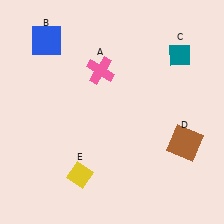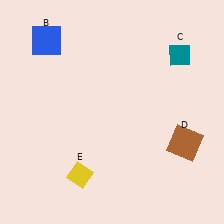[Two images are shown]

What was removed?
The pink cross (A) was removed in Image 2.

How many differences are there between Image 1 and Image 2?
There is 1 difference between the two images.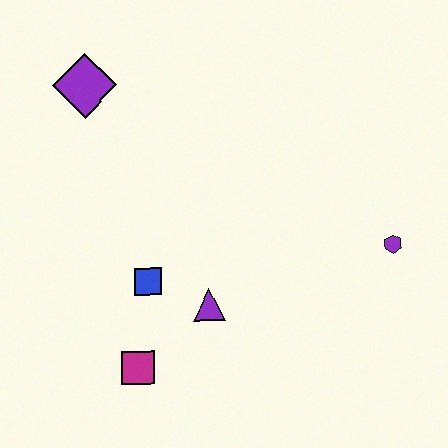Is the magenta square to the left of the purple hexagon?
Yes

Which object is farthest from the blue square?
The purple hexagon is farthest from the blue square.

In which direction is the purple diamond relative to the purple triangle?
The purple diamond is above the purple triangle.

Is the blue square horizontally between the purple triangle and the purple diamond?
Yes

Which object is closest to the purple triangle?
The blue square is closest to the purple triangle.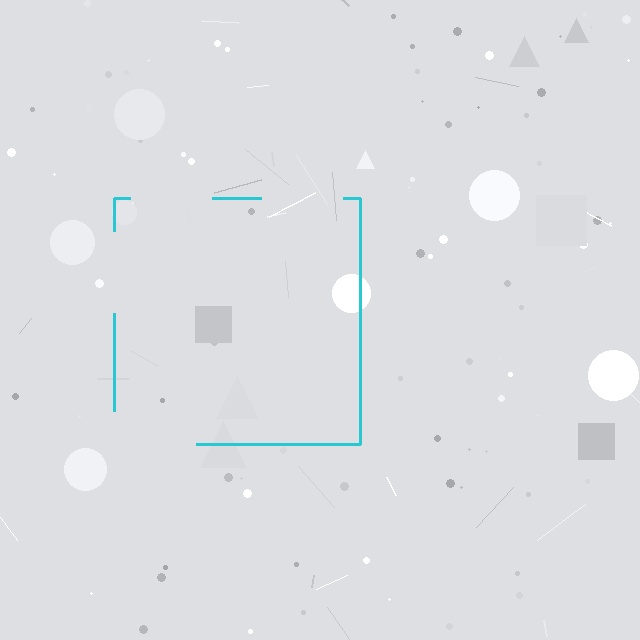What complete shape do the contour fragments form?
The contour fragments form a square.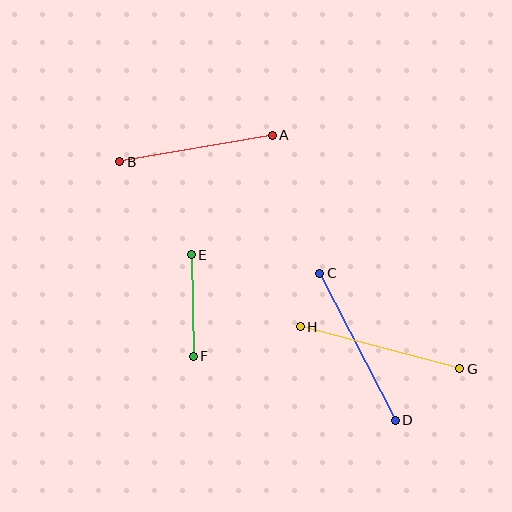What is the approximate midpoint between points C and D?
The midpoint is at approximately (357, 347) pixels.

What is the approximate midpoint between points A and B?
The midpoint is at approximately (196, 149) pixels.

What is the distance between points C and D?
The distance is approximately 165 pixels.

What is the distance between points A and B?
The distance is approximately 155 pixels.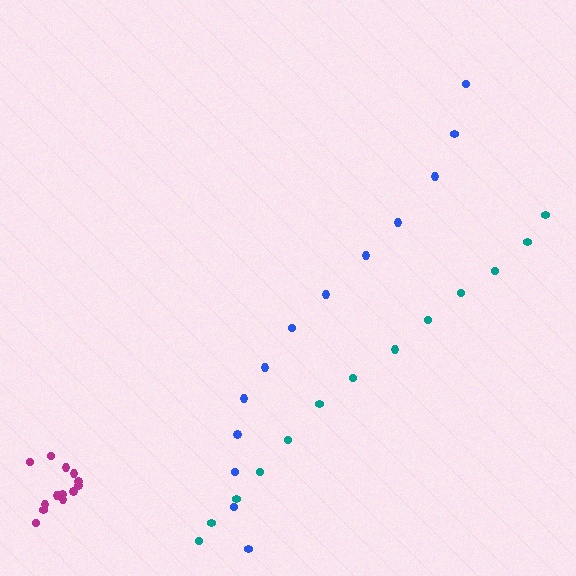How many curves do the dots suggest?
There are 3 distinct paths.